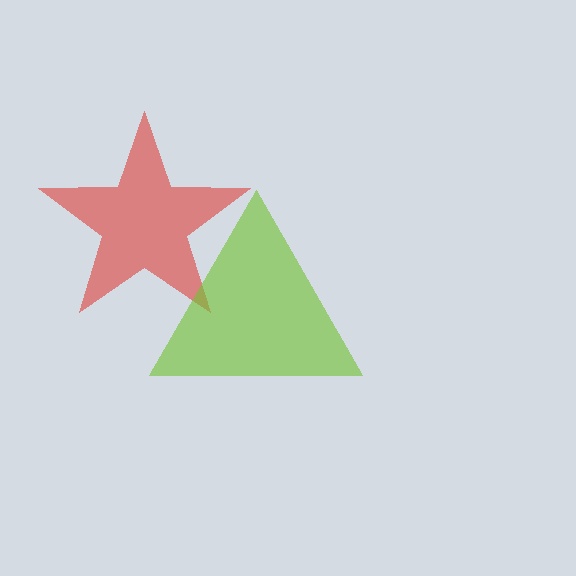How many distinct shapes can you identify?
There are 2 distinct shapes: a red star, a lime triangle.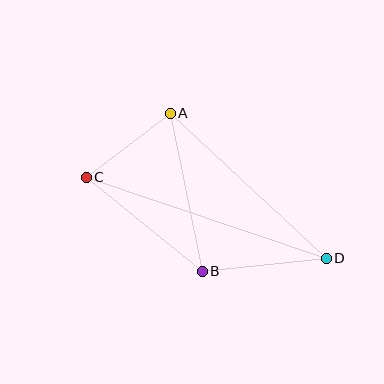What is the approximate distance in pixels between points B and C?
The distance between B and C is approximately 149 pixels.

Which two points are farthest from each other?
Points C and D are farthest from each other.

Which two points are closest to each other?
Points A and C are closest to each other.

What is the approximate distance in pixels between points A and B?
The distance between A and B is approximately 161 pixels.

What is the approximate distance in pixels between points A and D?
The distance between A and D is approximately 213 pixels.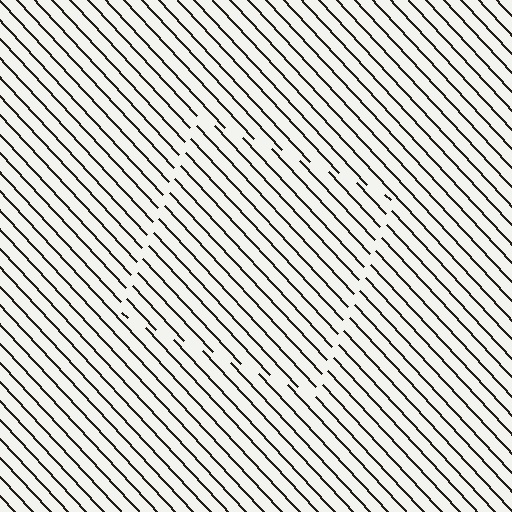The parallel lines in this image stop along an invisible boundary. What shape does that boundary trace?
An illusory square. The interior of the shape contains the same grating, shifted by half a period — the contour is defined by the phase discontinuity where line-ends from the inner and outer gratings abut.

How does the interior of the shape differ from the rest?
The interior of the shape contains the same grating, shifted by half a period — the contour is defined by the phase discontinuity where line-ends from the inner and outer gratings abut.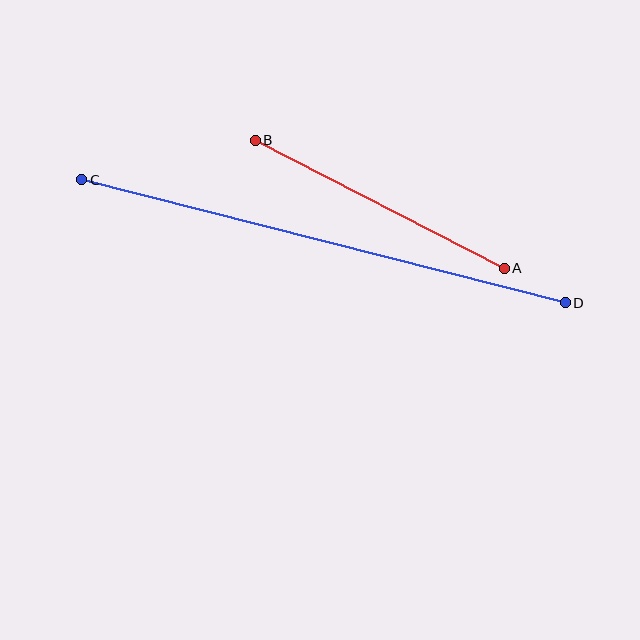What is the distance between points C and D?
The distance is approximately 499 pixels.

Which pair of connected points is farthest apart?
Points C and D are farthest apart.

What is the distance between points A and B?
The distance is approximately 280 pixels.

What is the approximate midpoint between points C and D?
The midpoint is at approximately (324, 241) pixels.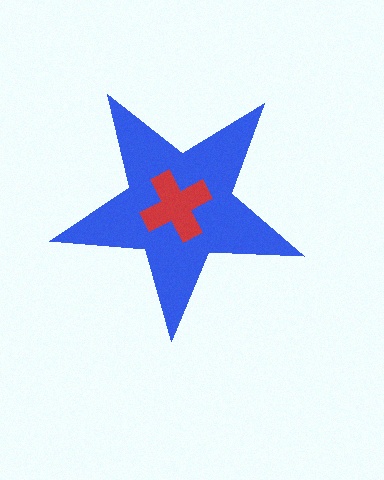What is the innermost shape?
The red cross.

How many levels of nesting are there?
2.